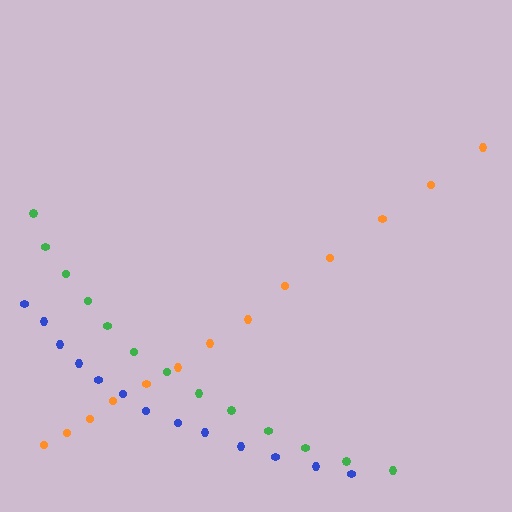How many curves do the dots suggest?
There are 3 distinct paths.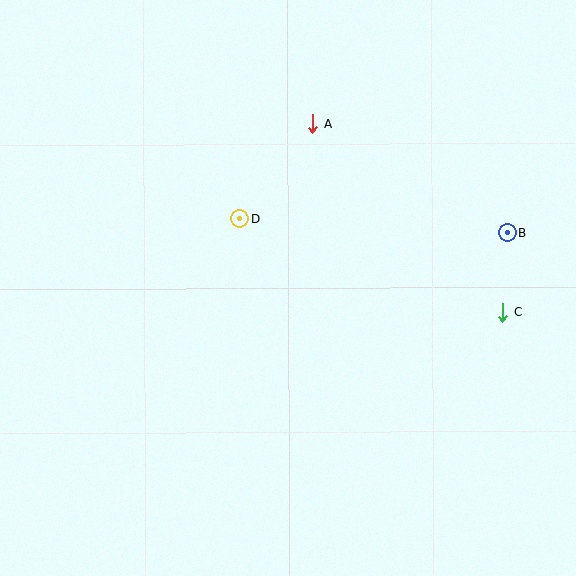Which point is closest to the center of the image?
Point D at (240, 219) is closest to the center.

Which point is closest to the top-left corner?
Point D is closest to the top-left corner.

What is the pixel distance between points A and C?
The distance between A and C is 268 pixels.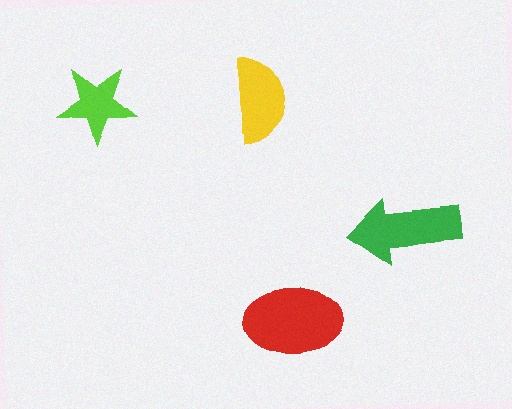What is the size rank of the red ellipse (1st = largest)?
1st.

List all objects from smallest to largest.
The lime star, the yellow semicircle, the green arrow, the red ellipse.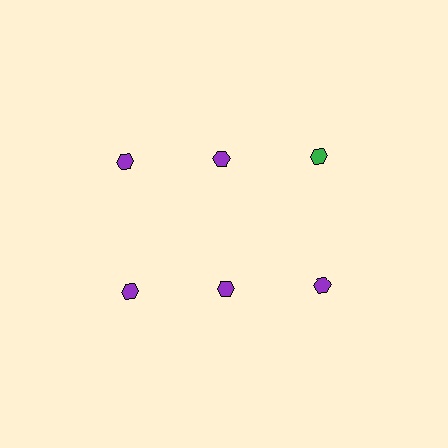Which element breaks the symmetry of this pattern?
The green hexagon in the top row, center column breaks the symmetry. All other shapes are purple hexagons.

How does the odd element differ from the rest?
It has a different color: green instead of purple.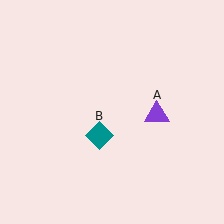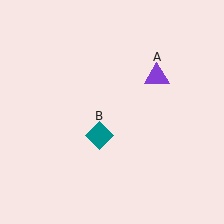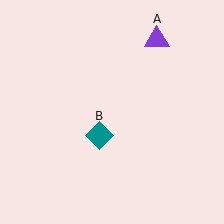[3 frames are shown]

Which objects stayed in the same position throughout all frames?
Teal diamond (object B) remained stationary.